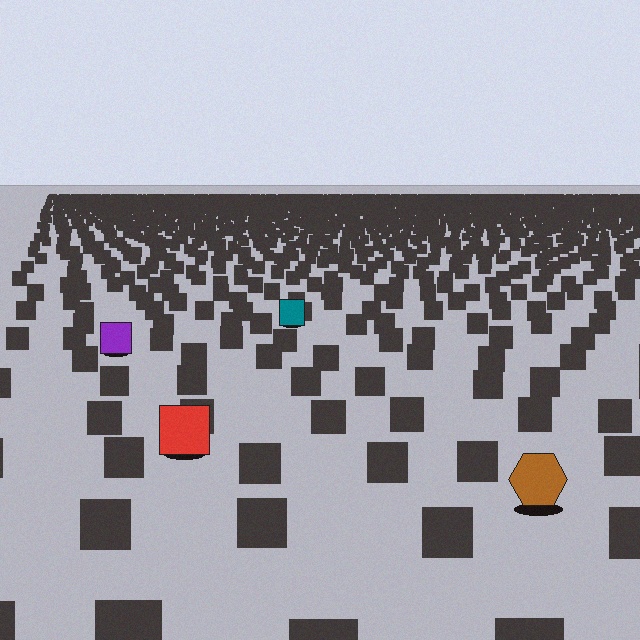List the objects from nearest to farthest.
From nearest to farthest: the brown hexagon, the red square, the purple square, the teal square.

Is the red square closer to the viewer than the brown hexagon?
No. The brown hexagon is closer — you can tell from the texture gradient: the ground texture is coarser near it.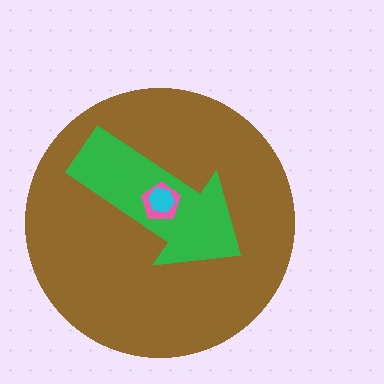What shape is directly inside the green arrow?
The pink pentagon.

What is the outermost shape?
The brown circle.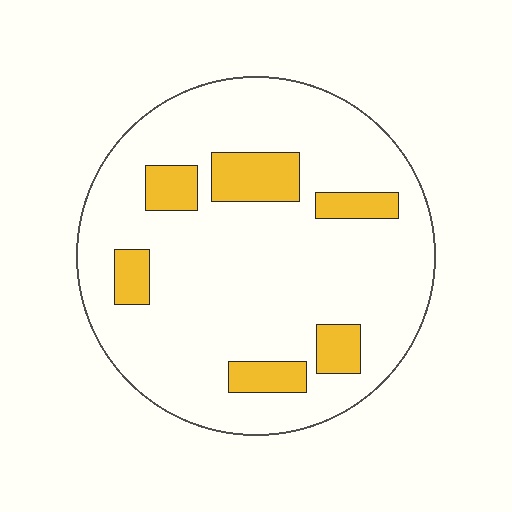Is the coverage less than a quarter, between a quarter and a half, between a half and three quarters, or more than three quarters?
Less than a quarter.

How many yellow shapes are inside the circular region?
6.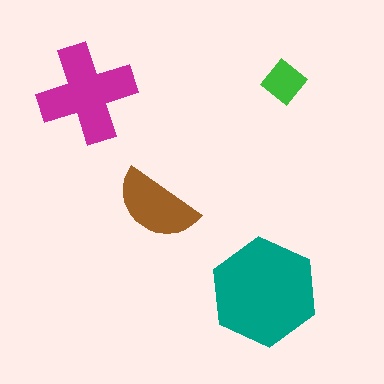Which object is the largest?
The teal hexagon.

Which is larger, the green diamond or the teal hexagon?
The teal hexagon.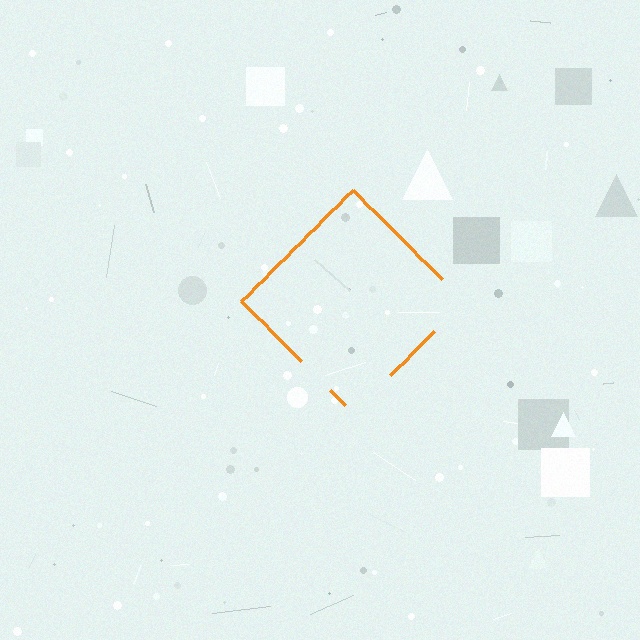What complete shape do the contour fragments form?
The contour fragments form a diamond.